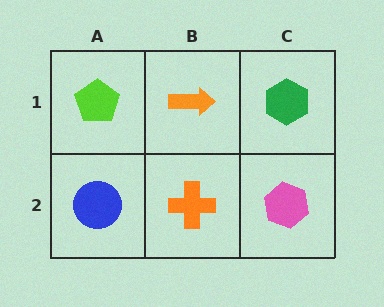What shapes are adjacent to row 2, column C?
A green hexagon (row 1, column C), an orange cross (row 2, column B).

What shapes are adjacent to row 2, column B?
An orange arrow (row 1, column B), a blue circle (row 2, column A), a pink hexagon (row 2, column C).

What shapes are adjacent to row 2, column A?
A lime pentagon (row 1, column A), an orange cross (row 2, column B).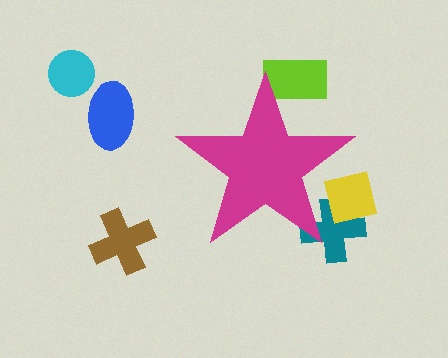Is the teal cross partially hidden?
Yes, the teal cross is partially hidden behind the magenta star.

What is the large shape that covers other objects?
A magenta star.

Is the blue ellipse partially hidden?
No, the blue ellipse is fully visible.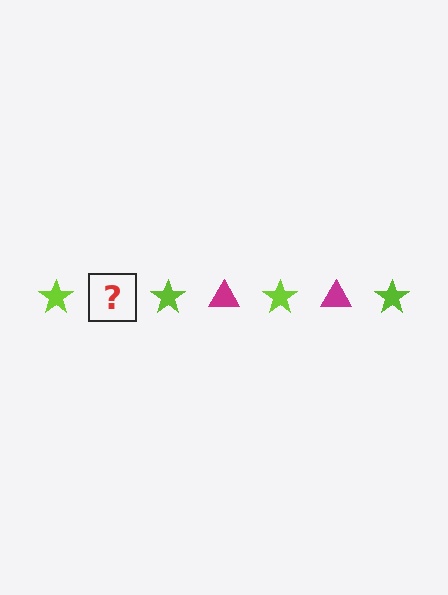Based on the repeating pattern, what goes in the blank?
The blank should be a magenta triangle.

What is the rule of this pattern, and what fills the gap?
The rule is that the pattern alternates between lime star and magenta triangle. The gap should be filled with a magenta triangle.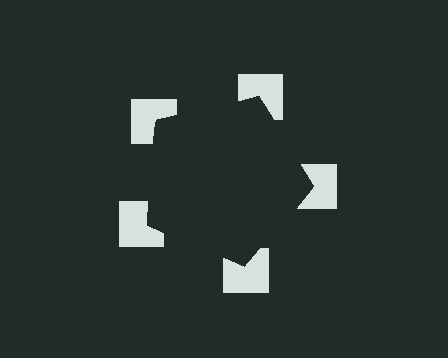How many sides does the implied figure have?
5 sides.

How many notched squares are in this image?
There are 5 — one at each vertex of the illusory pentagon.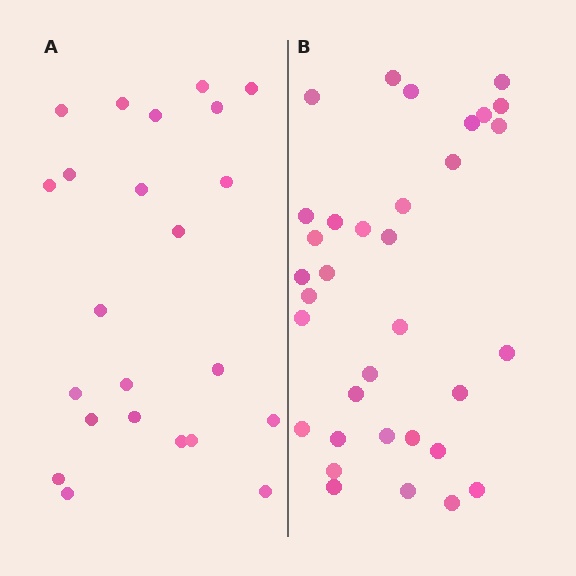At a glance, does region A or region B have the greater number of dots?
Region B (the right region) has more dots.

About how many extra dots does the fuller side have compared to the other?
Region B has roughly 12 or so more dots than region A.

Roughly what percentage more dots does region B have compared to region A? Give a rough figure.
About 50% more.